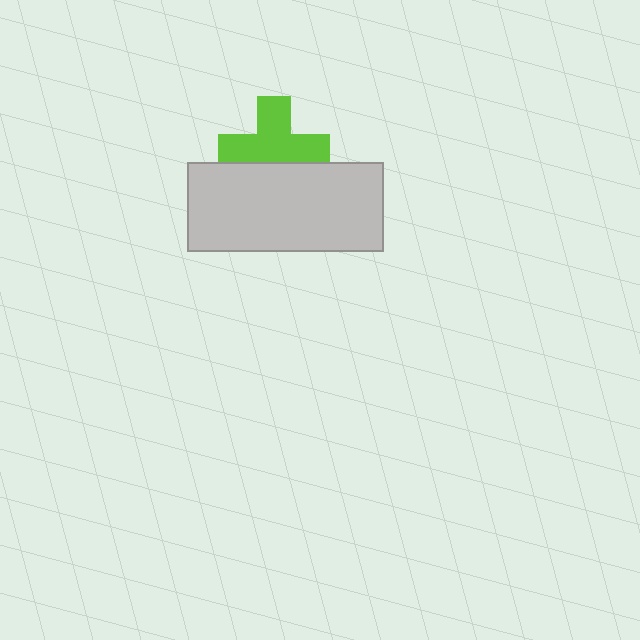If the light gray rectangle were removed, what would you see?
You would see the complete lime cross.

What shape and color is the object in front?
The object in front is a light gray rectangle.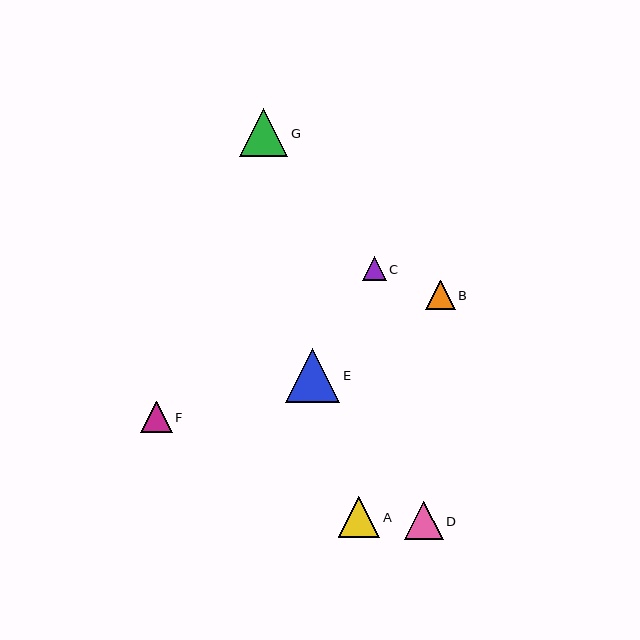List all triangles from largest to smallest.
From largest to smallest: E, G, A, D, F, B, C.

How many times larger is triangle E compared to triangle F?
Triangle E is approximately 1.7 times the size of triangle F.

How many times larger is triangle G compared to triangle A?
Triangle G is approximately 1.2 times the size of triangle A.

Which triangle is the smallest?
Triangle C is the smallest with a size of approximately 24 pixels.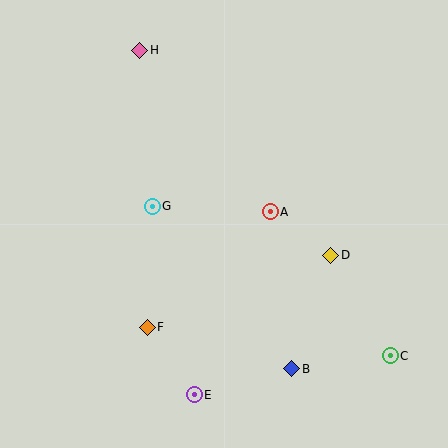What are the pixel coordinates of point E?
Point E is at (194, 395).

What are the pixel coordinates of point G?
Point G is at (152, 206).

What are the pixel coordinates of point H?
Point H is at (140, 50).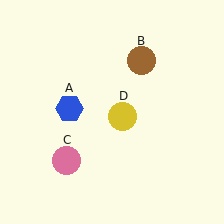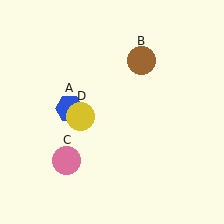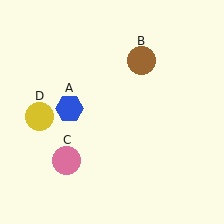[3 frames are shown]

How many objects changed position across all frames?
1 object changed position: yellow circle (object D).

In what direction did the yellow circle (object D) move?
The yellow circle (object D) moved left.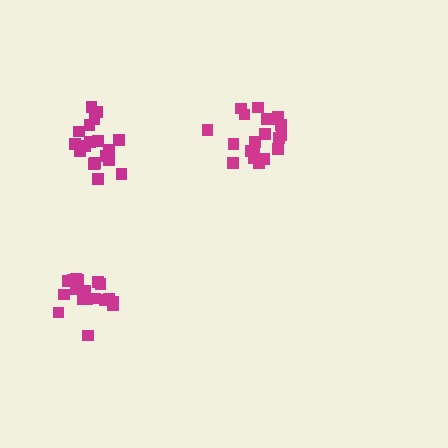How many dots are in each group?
Group 1: 20 dots, Group 2: 18 dots, Group 3: 18 dots (56 total).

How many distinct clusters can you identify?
There are 3 distinct clusters.